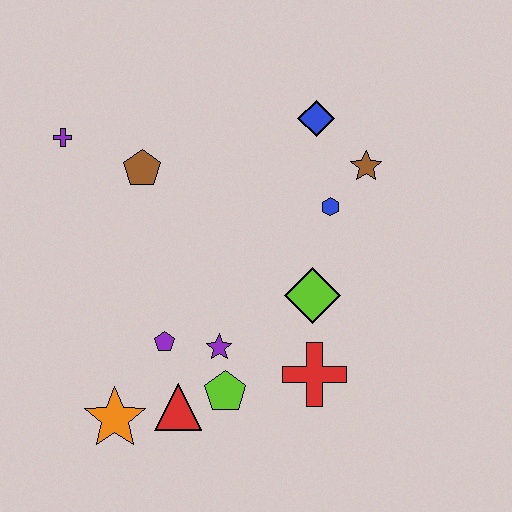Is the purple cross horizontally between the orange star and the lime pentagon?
No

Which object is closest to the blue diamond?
The brown star is closest to the blue diamond.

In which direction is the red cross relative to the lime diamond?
The red cross is below the lime diamond.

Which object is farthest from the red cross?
The purple cross is farthest from the red cross.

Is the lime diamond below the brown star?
Yes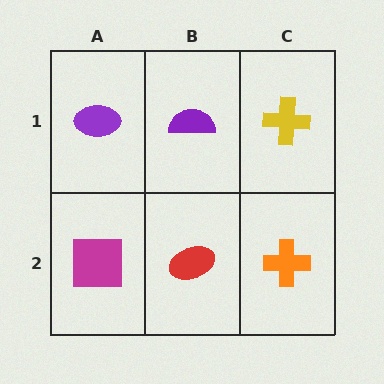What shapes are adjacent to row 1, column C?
An orange cross (row 2, column C), a purple semicircle (row 1, column B).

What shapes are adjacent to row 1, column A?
A magenta square (row 2, column A), a purple semicircle (row 1, column B).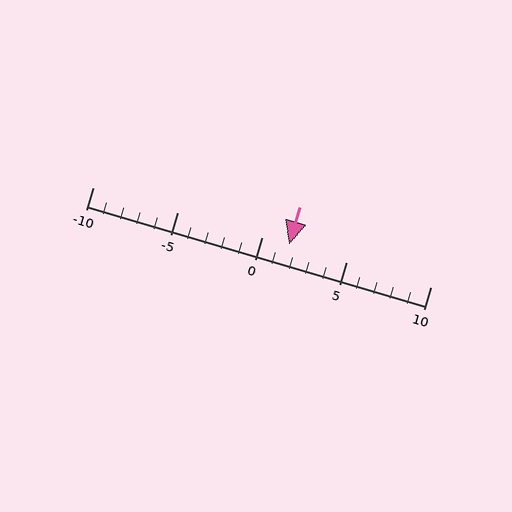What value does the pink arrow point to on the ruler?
The pink arrow points to approximately 2.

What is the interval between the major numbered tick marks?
The major tick marks are spaced 5 units apart.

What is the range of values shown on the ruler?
The ruler shows values from -10 to 10.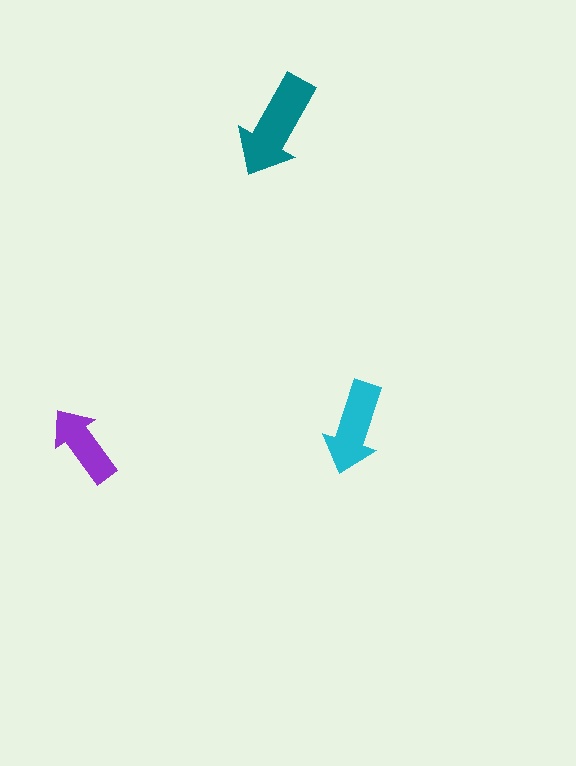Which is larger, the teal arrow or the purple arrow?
The teal one.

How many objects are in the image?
There are 3 objects in the image.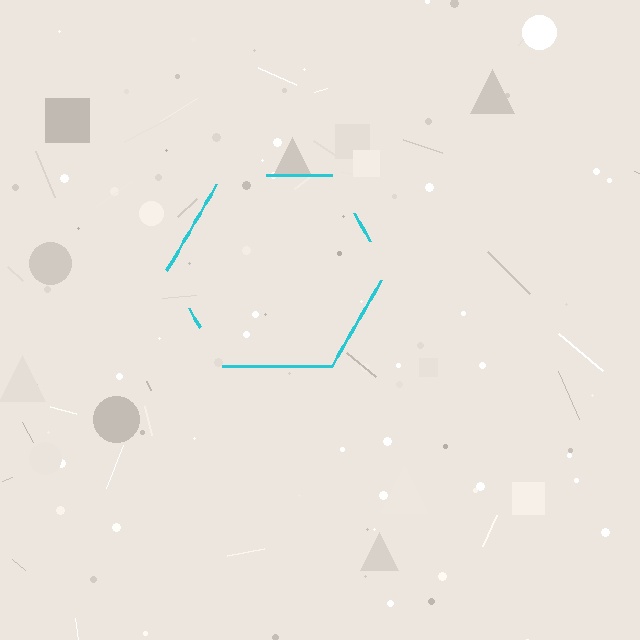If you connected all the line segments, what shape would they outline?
They would outline a hexagon.